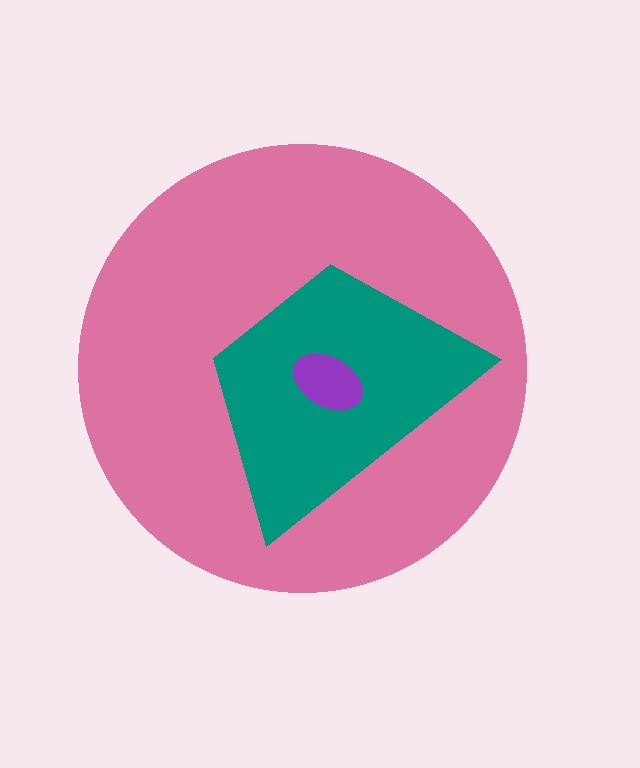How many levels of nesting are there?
3.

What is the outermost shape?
The pink circle.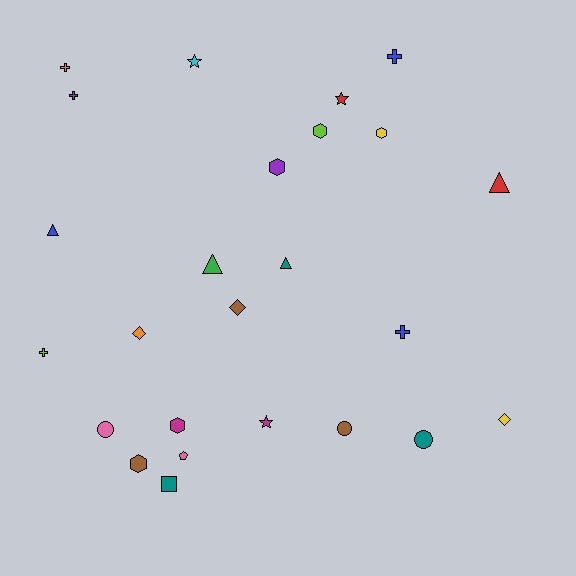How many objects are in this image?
There are 25 objects.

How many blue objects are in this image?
There are 3 blue objects.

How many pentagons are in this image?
There is 1 pentagon.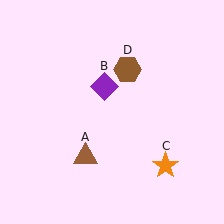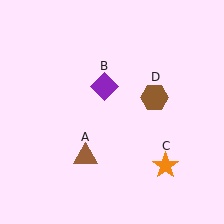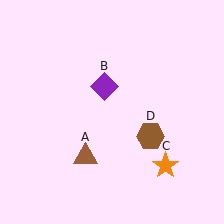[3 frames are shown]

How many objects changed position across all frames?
1 object changed position: brown hexagon (object D).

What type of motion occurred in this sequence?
The brown hexagon (object D) rotated clockwise around the center of the scene.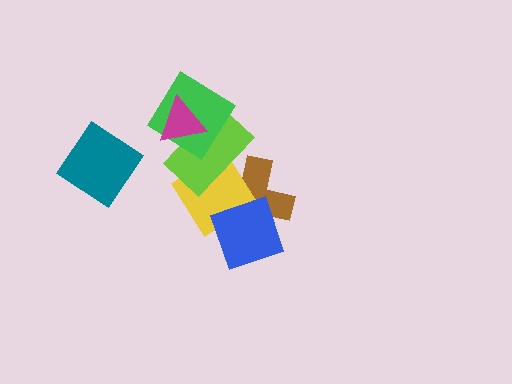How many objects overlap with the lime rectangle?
4 objects overlap with the lime rectangle.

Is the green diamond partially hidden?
Yes, it is partially covered by another shape.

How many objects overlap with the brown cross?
3 objects overlap with the brown cross.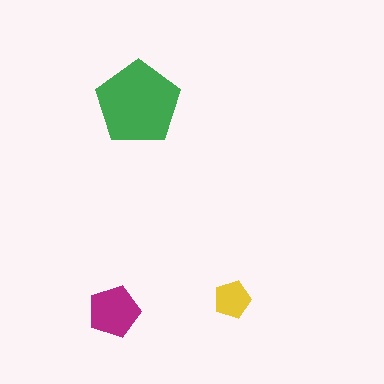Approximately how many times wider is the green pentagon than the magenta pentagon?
About 1.5 times wider.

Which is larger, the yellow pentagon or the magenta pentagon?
The magenta one.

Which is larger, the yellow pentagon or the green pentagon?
The green one.